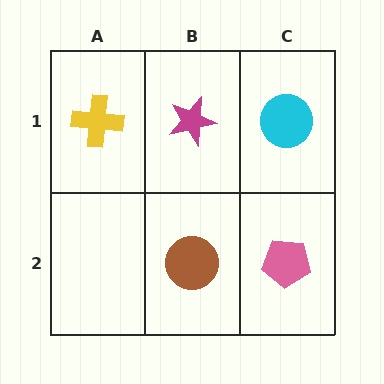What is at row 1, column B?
A magenta star.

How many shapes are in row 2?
2 shapes.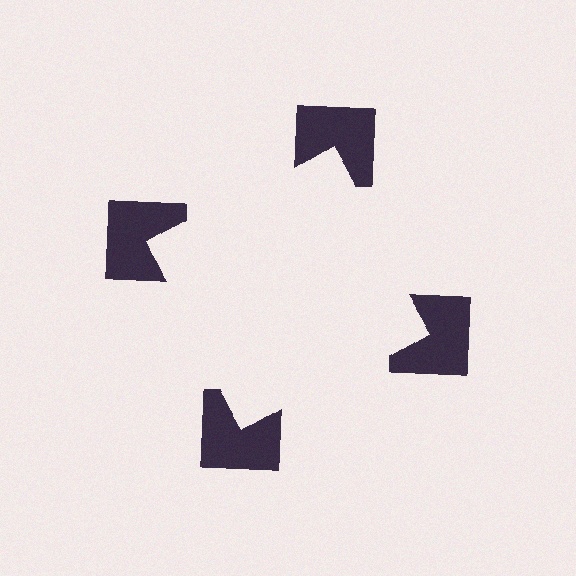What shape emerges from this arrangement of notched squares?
An illusory square — its edges are inferred from the aligned wedge cuts in the notched squares, not physically drawn.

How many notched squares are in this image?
There are 4 — one at each vertex of the illusory square.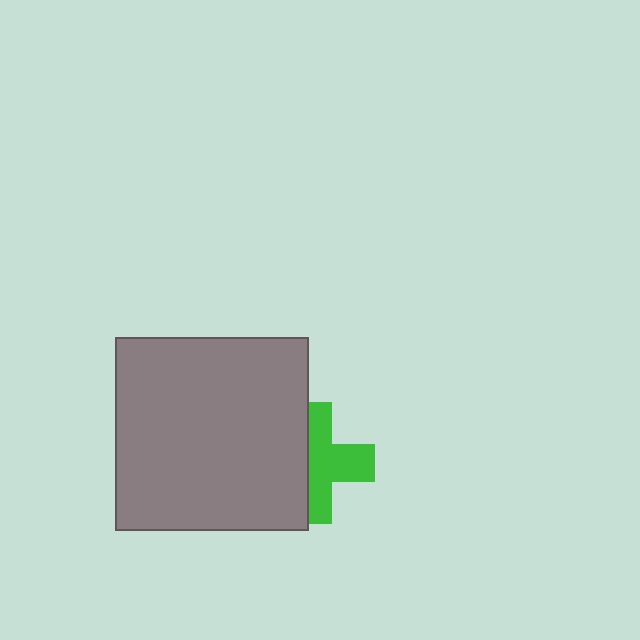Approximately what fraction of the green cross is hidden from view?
Roughly 43% of the green cross is hidden behind the gray square.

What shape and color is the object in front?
The object in front is a gray square.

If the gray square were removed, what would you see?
You would see the complete green cross.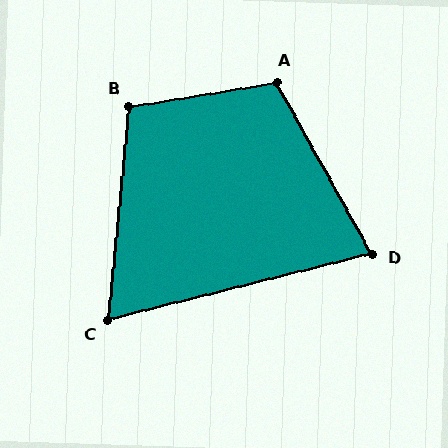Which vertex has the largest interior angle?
A, at approximately 110 degrees.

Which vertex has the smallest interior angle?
C, at approximately 70 degrees.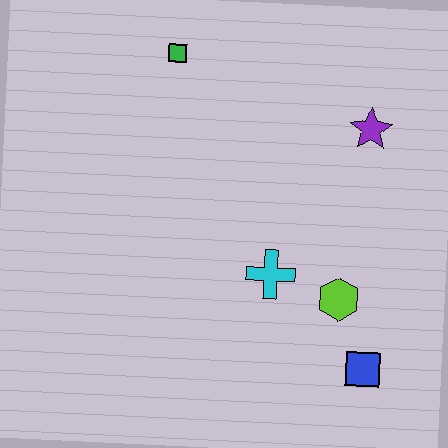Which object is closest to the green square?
The purple star is closest to the green square.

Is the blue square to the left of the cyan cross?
No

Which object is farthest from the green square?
The blue square is farthest from the green square.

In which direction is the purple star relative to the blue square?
The purple star is above the blue square.